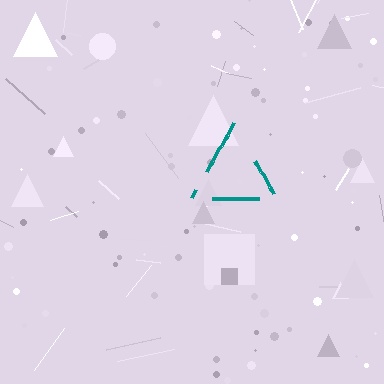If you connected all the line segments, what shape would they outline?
They would outline a triangle.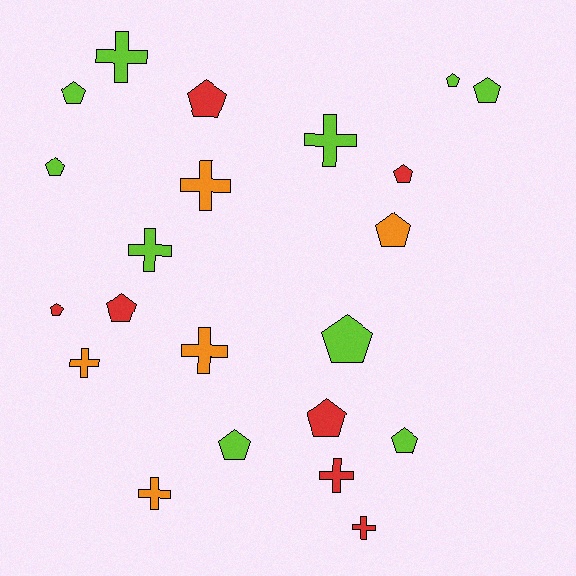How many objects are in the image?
There are 22 objects.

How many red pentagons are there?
There are 5 red pentagons.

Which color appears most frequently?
Lime, with 10 objects.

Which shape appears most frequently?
Pentagon, with 13 objects.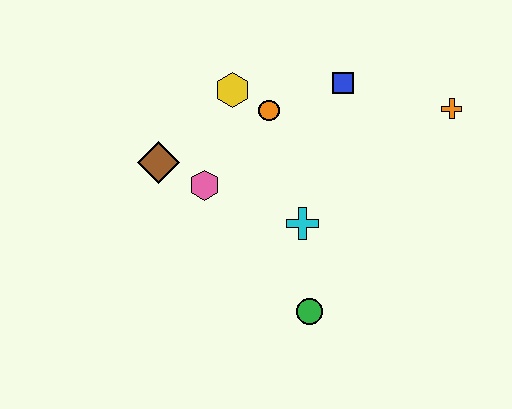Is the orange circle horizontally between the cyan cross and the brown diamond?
Yes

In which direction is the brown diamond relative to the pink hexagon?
The brown diamond is to the left of the pink hexagon.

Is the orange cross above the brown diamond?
Yes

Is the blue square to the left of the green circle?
No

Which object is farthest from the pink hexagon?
The orange cross is farthest from the pink hexagon.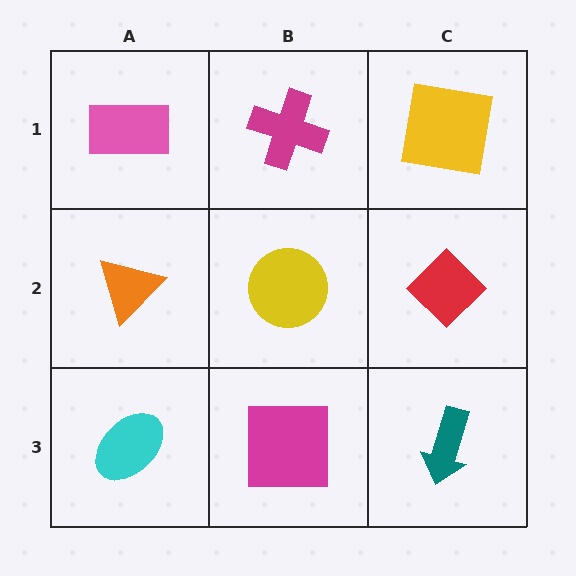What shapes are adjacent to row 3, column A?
An orange triangle (row 2, column A), a magenta square (row 3, column B).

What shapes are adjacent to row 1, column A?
An orange triangle (row 2, column A), a magenta cross (row 1, column B).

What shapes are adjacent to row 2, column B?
A magenta cross (row 1, column B), a magenta square (row 3, column B), an orange triangle (row 2, column A), a red diamond (row 2, column C).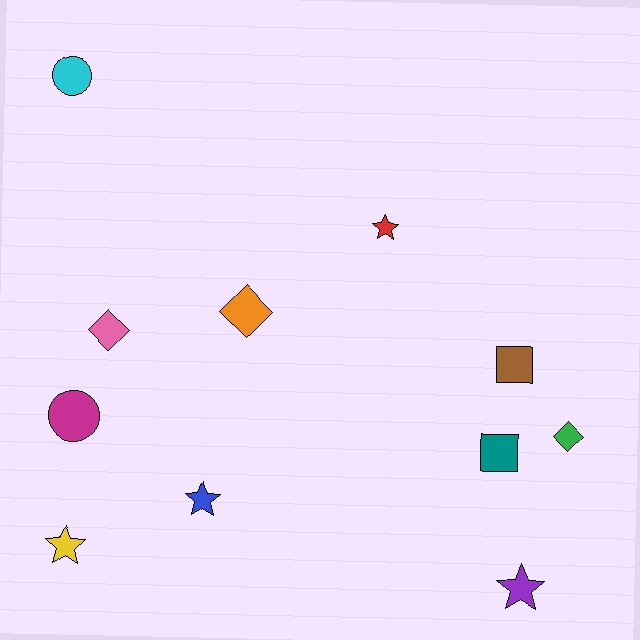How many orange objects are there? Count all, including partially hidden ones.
There is 1 orange object.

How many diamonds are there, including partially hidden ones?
There are 3 diamonds.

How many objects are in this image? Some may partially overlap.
There are 11 objects.